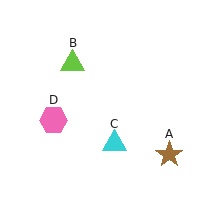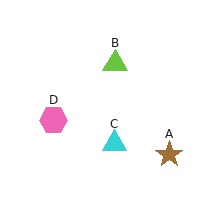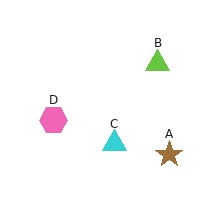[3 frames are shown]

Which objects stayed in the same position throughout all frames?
Brown star (object A) and cyan triangle (object C) and pink hexagon (object D) remained stationary.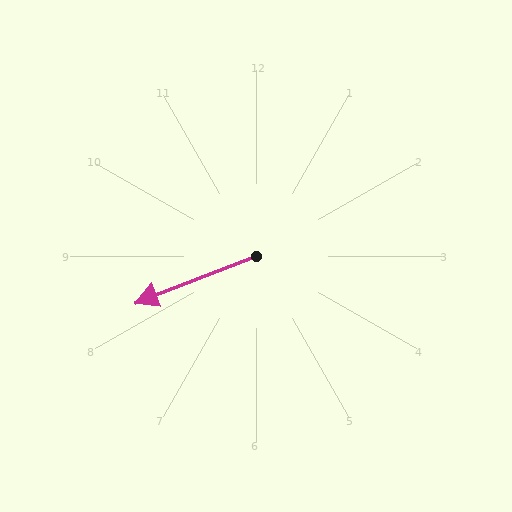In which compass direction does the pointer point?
West.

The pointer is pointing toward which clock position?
Roughly 8 o'clock.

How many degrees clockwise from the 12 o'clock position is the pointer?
Approximately 249 degrees.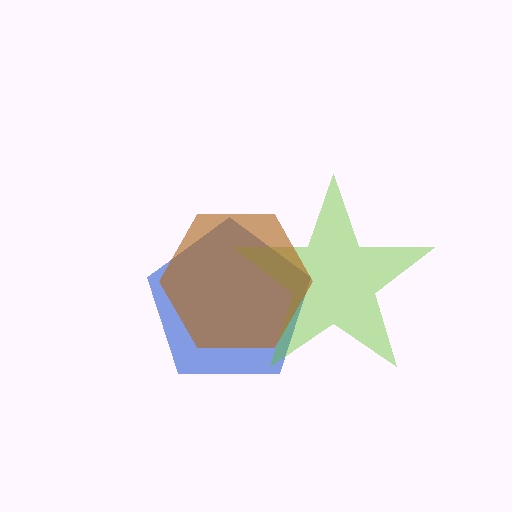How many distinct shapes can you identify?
There are 3 distinct shapes: a blue pentagon, a lime star, a brown hexagon.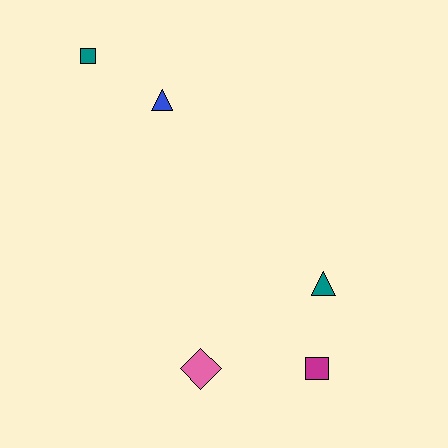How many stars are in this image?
There are no stars.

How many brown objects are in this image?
There are no brown objects.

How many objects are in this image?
There are 5 objects.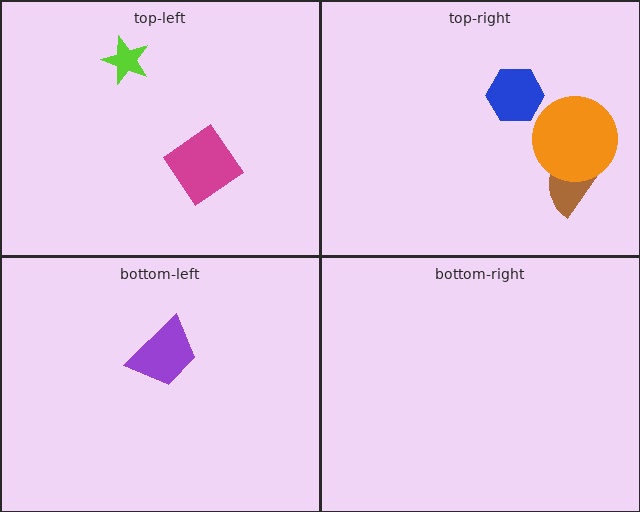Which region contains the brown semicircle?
The top-right region.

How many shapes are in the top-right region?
3.